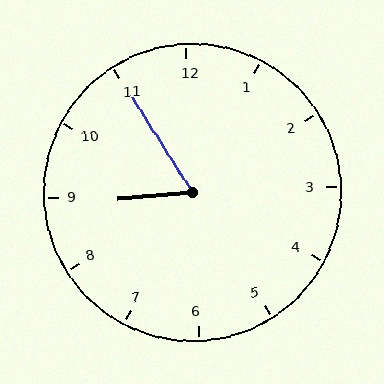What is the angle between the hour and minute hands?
Approximately 62 degrees.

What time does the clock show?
8:55.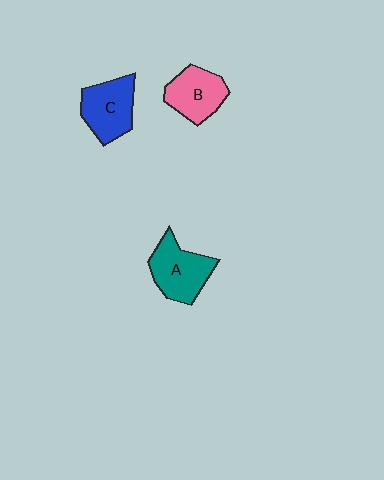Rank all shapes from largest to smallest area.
From largest to smallest: A (teal), C (blue), B (pink).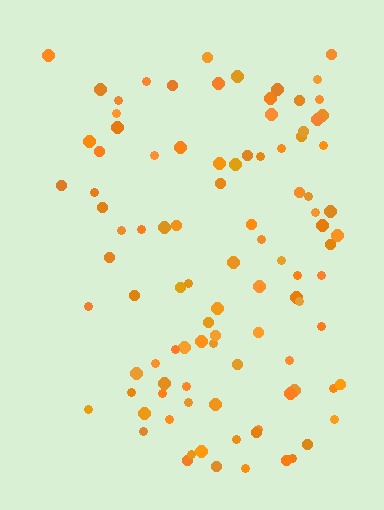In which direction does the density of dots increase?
From left to right, with the right side densest.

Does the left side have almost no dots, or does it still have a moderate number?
Still a moderate number, just noticeably fewer than the right.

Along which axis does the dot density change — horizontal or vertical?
Horizontal.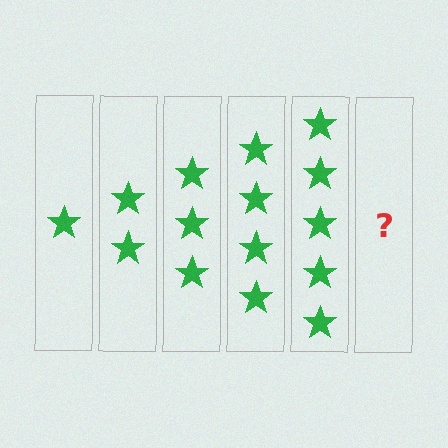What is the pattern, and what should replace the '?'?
The pattern is that each step adds one more star. The '?' should be 6 stars.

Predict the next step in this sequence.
The next step is 6 stars.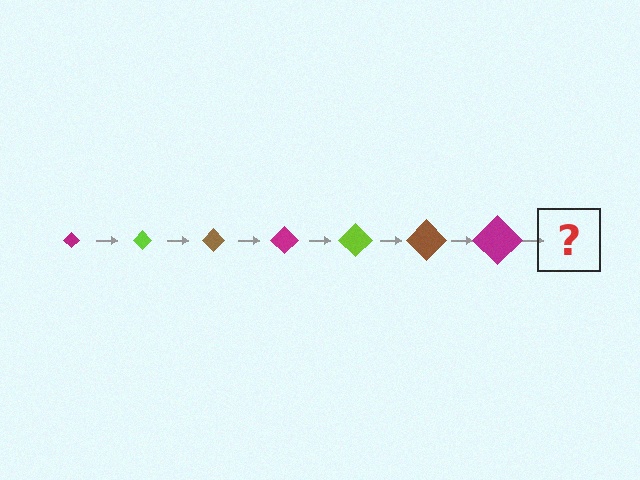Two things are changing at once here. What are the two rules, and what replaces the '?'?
The two rules are that the diamond grows larger each step and the color cycles through magenta, lime, and brown. The '?' should be a lime diamond, larger than the previous one.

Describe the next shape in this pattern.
It should be a lime diamond, larger than the previous one.